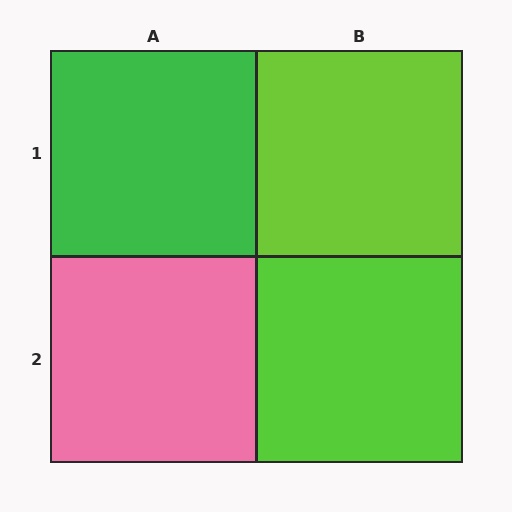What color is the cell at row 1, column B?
Lime.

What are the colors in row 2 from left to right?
Pink, lime.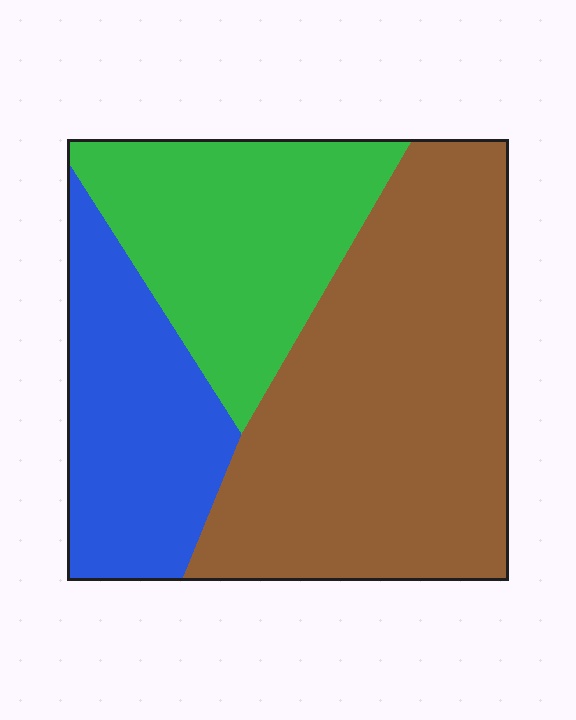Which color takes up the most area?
Brown, at roughly 50%.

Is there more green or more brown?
Brown.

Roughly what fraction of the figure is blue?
Blue takes up between a sixth and a third of the figure.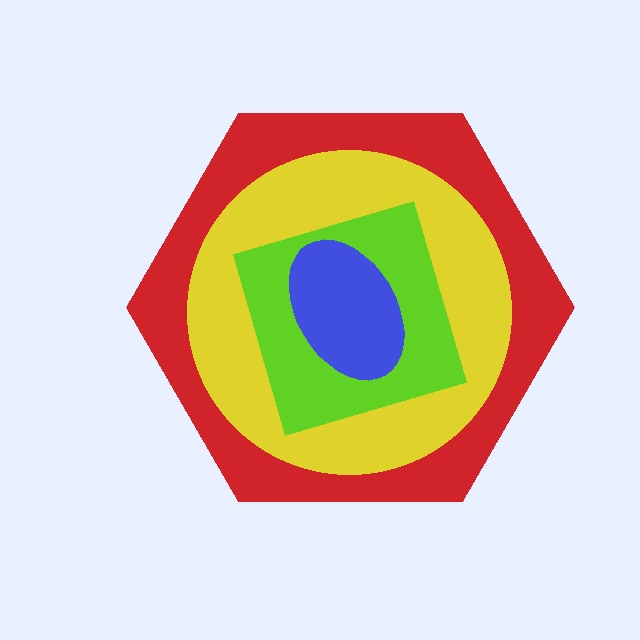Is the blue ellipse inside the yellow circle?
Yes.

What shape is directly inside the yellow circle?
The lime diamond.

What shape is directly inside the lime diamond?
The blue ellipse.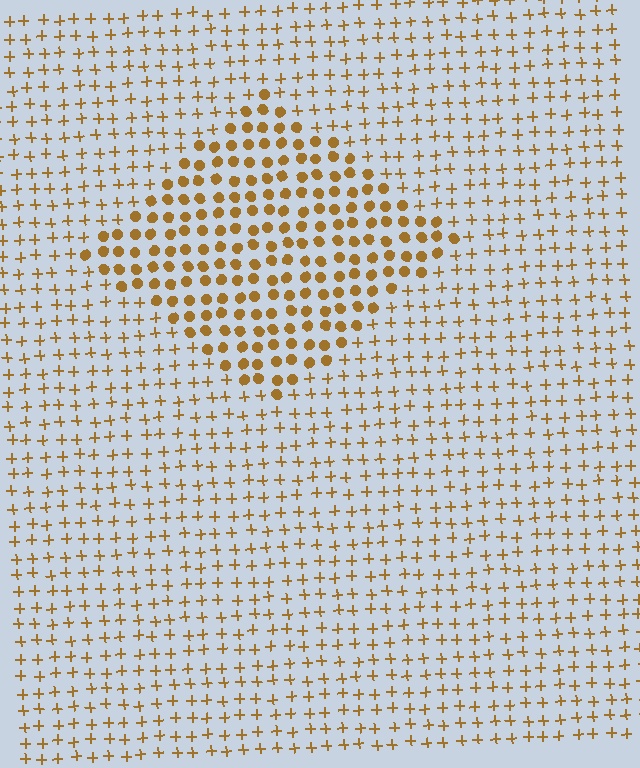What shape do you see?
I see a diamond.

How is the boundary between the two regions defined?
The boundary is defined by a change in element shape: circles inside vs. plus signs outside. All elements share the same color and spacing.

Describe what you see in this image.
The image is filled with small brown elements arranged in a uniform grid. A diamond-shaped region contains circles, while the surrounding area contains plus signs. The boundary is defined purely by the change in element shape.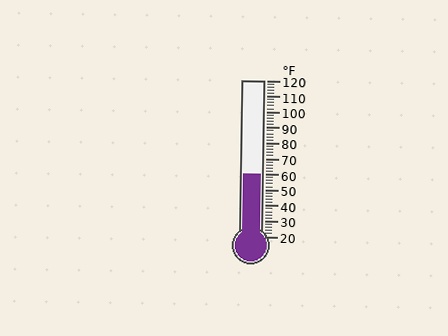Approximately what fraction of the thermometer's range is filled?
The thermometer is filled to approximately 40% of its range.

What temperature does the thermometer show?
The thermometer shows approximately 60°F.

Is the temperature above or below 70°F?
The temperature is below 70°F.